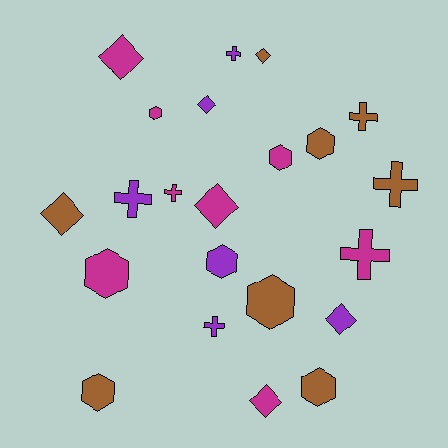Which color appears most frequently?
Brown, with 8 objects.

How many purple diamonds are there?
There are 2 purple diamonds.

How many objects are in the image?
There are 22 objects.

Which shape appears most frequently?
Hexagon, with 8 objects.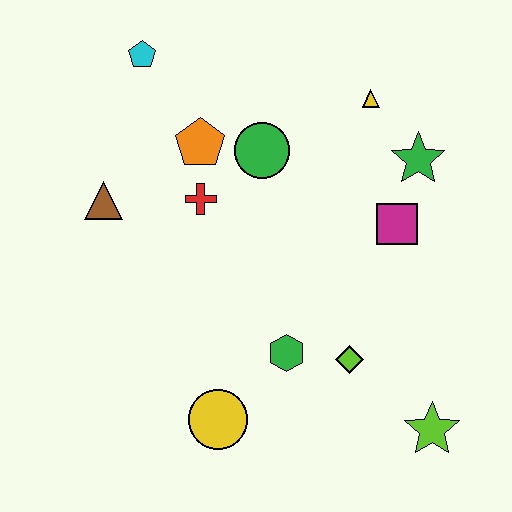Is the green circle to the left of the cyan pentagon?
No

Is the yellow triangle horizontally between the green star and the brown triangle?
Yes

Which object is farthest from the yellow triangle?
The yellow circle is farthest from the yellow triangle.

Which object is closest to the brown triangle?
The red cross is closest to the brown triangle.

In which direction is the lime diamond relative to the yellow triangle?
The lime diamond is below the yellow triangle.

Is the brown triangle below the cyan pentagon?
Yes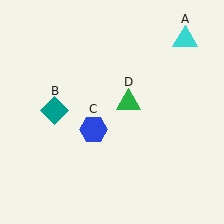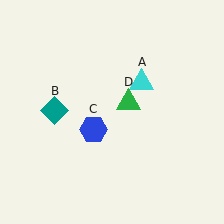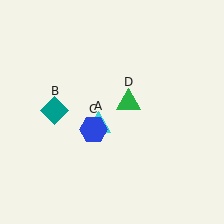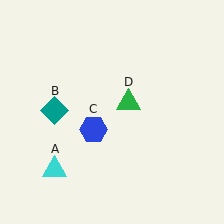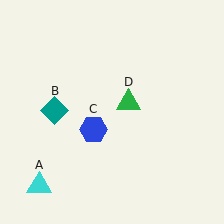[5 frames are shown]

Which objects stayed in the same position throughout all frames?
Teal diamond (object B) and blue hexagon (object C) and green triangle (object D) remained stationary.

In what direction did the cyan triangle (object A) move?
The cyan triangle (object A) moved down and to the left.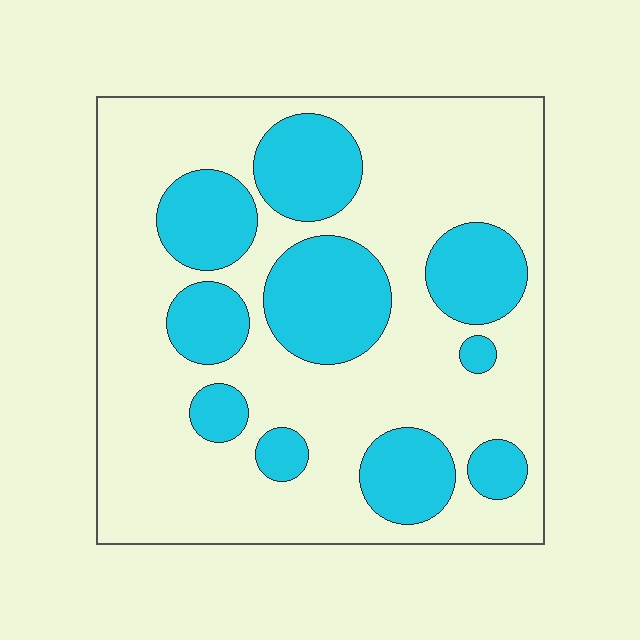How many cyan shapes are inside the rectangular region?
10.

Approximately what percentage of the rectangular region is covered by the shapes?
Approximately 30%.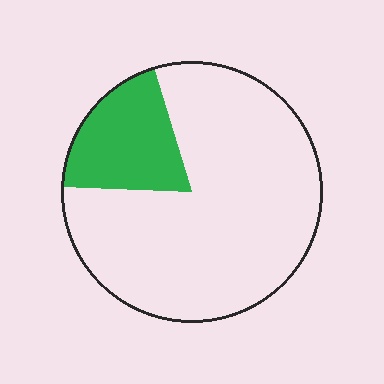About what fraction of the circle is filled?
About one fifth (1/5).